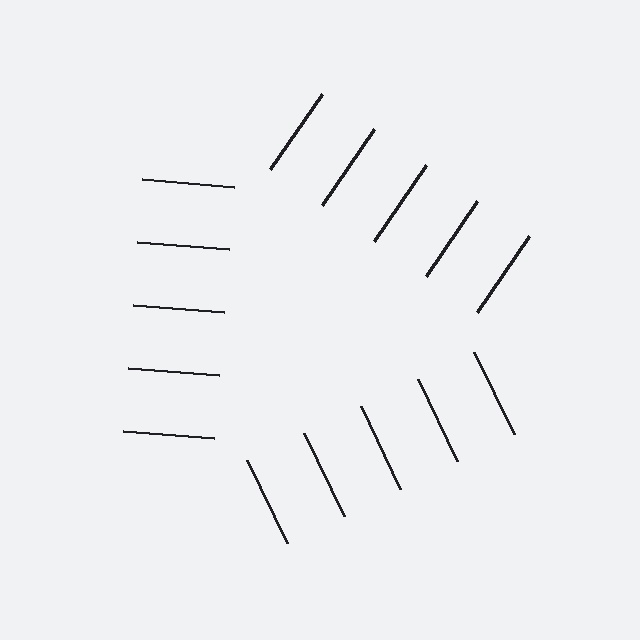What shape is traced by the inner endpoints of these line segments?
An illusory triangle — the line segments terminate on its edges but no continuous stroke is drawn.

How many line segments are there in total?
15 — 5 along each of the 3 edges.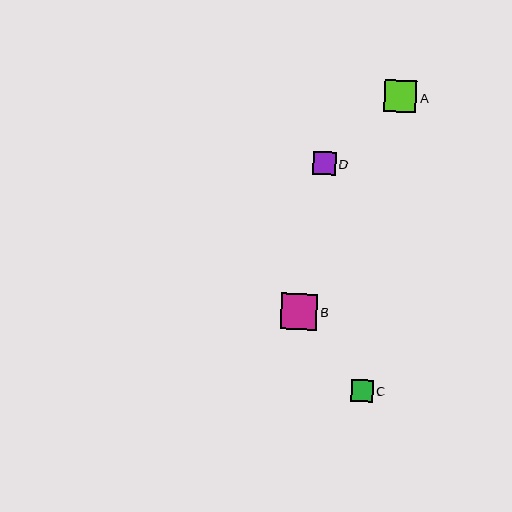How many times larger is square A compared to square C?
Square A is approximately 1.5 times the size of square C.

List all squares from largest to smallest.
From largest to smallest: B, A, D, C.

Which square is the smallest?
Square C is the smallest with a size of approximately 22 pixels.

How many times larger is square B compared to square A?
Square B is approximately 1.1 times the size of square A.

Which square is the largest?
Square B is the largest with a size of approximately 36 pixels.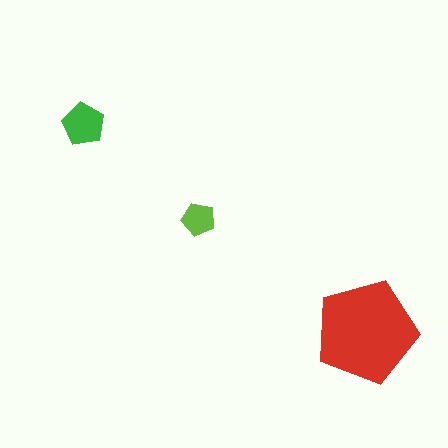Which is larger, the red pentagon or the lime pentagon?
The red one.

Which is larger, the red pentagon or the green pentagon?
The red one.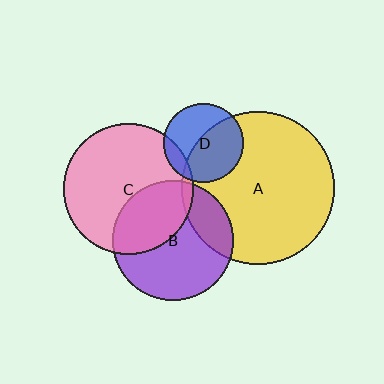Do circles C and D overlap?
Yes.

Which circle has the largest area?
Circle A (yellow).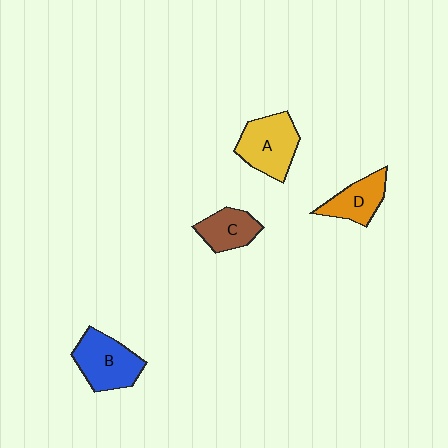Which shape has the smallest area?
Shape C (brown).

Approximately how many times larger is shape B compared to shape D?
Approximately 1.4 times.